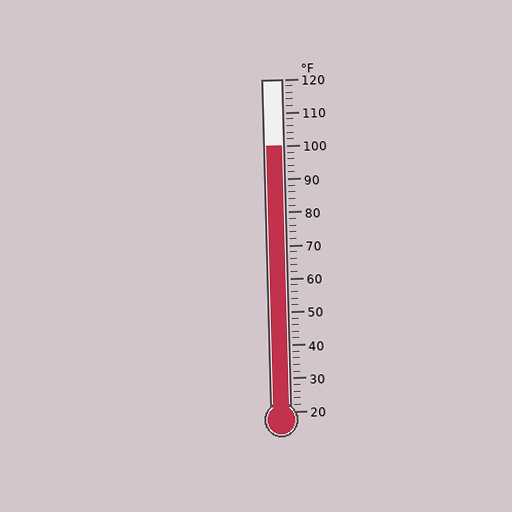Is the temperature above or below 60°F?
The temperature is above 60°F.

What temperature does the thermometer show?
The thermometer shows approximately 100°F.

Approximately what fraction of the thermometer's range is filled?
The thermometer is filled to approximately 80% of its range.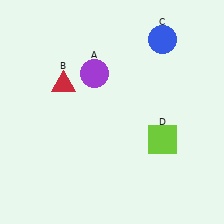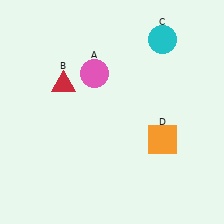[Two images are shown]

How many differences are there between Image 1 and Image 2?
There are 3 differences between the two images.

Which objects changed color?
A changed from purple to pink. C changed from blue to cyan. D changed from lime to orange.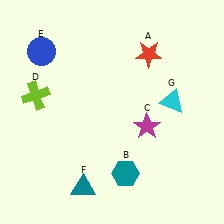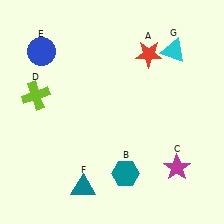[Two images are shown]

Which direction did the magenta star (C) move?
The magenta star (C) moved down.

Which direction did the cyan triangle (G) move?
The cyan triangle (G) moved up.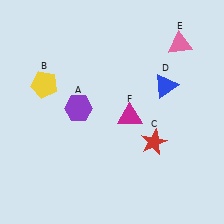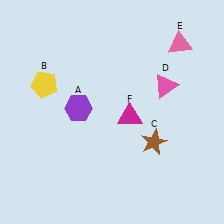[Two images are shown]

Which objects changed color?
C changed from red to brown. D changed from blue to pink.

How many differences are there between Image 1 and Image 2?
There are 2 differences between the two images.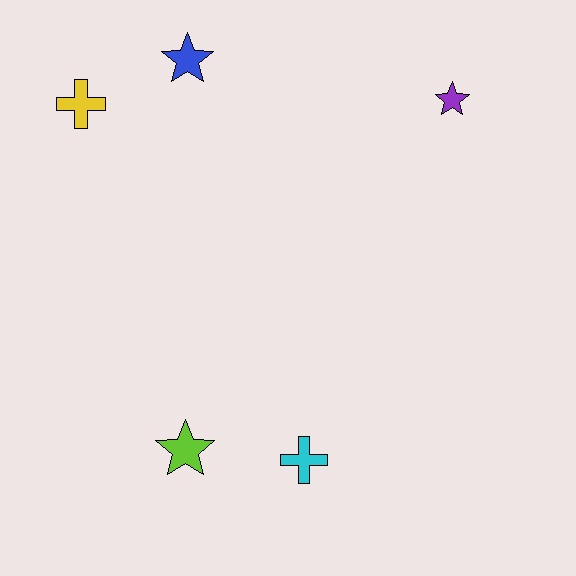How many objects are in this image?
There are 5 objects.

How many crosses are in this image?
There are 2 crosses.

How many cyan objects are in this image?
There is 1 cyan object.